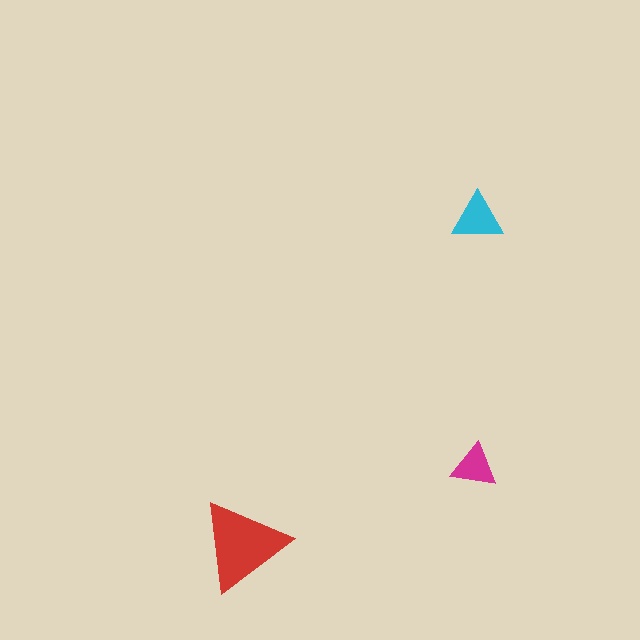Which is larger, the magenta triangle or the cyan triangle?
The cyan one.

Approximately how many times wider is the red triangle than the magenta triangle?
About 2 times wider.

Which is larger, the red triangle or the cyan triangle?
The red one.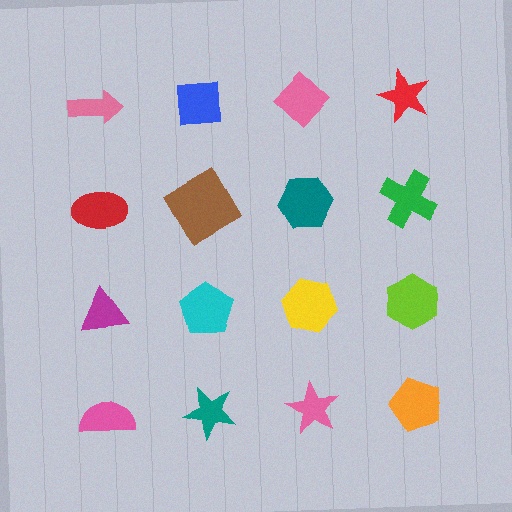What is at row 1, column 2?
A blue square.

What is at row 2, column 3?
A teal hexagon.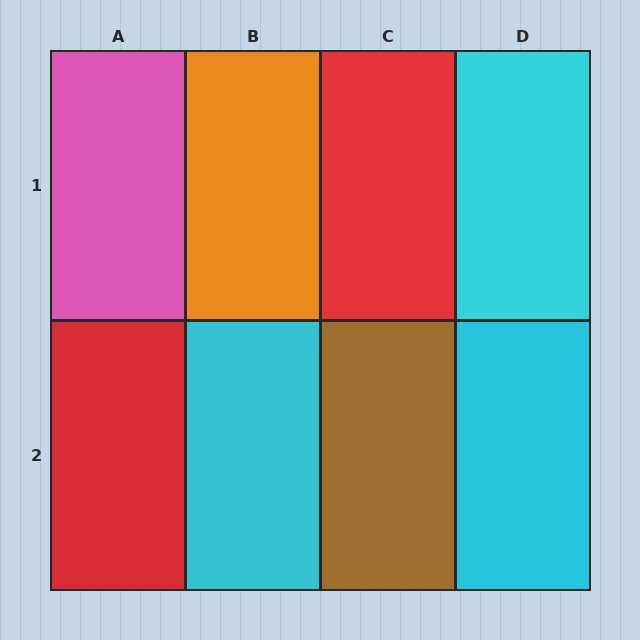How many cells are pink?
1 cell is pink.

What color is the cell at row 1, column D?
Cyan.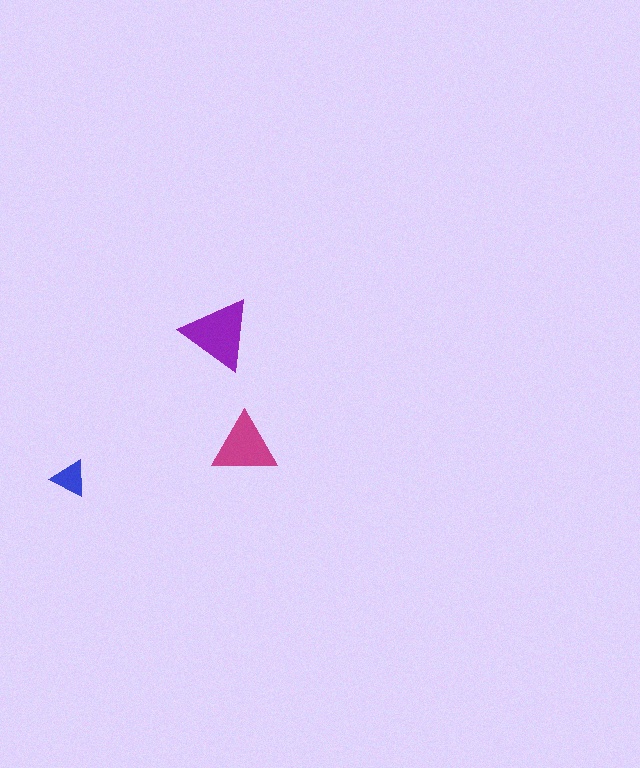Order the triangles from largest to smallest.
the purple one, the magenta one, the blue one.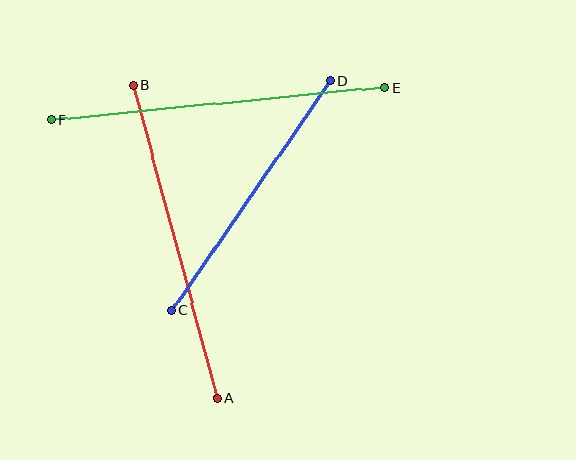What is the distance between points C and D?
The distance is approximately 279 pixels.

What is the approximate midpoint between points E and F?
The midpoint is at approximately (218, 104) pixels.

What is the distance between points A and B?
The distance is approximately 324 pixels.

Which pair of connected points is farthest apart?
Points E and F are farthest apart.